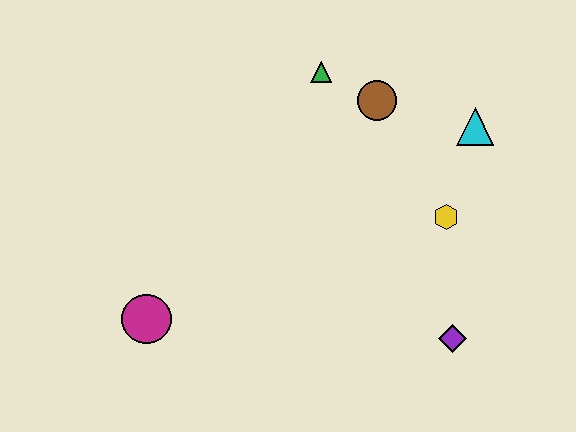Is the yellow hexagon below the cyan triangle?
Yes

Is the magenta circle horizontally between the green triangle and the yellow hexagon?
No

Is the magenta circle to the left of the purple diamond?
Yes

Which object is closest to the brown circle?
The green triangle is closest to the brown circle.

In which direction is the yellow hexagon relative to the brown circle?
The yellow hexagon is below the brown circle.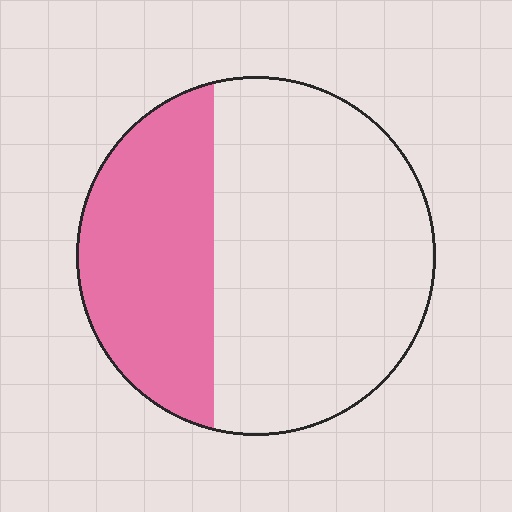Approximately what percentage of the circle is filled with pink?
Approximately 35%.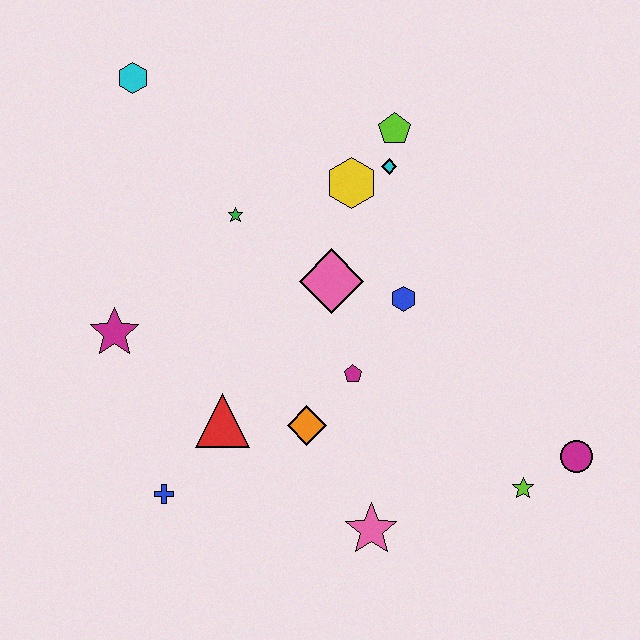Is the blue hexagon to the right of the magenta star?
Yes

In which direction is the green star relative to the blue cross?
The green star is above the blue cross.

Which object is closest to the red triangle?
The orange diamond is closest to the red triangle.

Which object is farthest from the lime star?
The cyan hexagon is farthest from the lime star.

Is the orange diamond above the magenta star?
No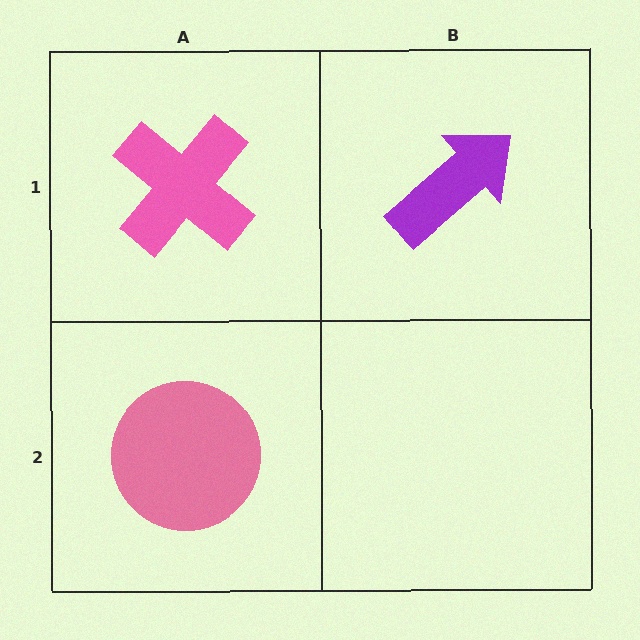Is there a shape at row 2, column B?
No, that cell is empty.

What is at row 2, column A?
A pink circle.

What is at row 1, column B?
A purple arrow.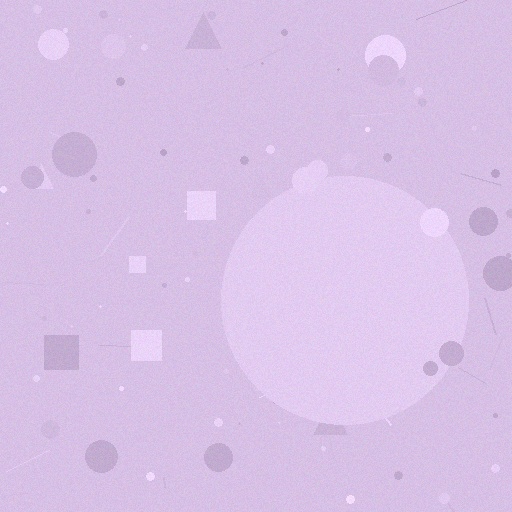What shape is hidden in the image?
A circle is hidden in the image.